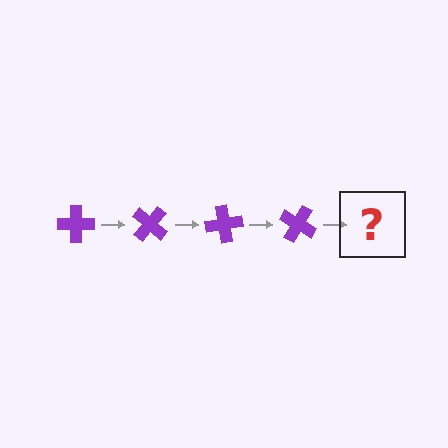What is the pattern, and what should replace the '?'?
The pattern is that the cross rotates 40 degrees each step. The '?' should be a purple cross rotated 160 degrees.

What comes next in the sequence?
The next element should be a purple cross rotated 160 degrees.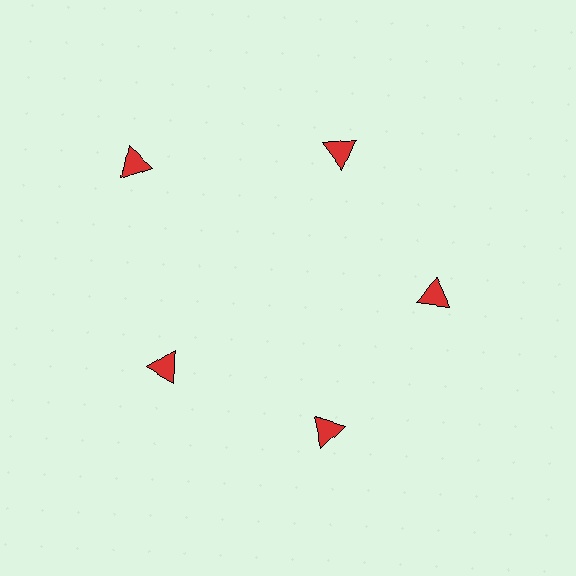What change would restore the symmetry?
The symmetry would be restored by moving it inward, back onto the ring so that all 5 triangles sit at equal angles and equal distance from the center.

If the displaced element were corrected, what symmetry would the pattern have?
It would have 5-fold rotational symmetry — the pattern would map onto itself every 72 degrees.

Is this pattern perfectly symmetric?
No. The 5 red triangles are arranged in a ring, but one element near the 10 o'clock position is pushed outward from the center, breaking the 5-fold rotational symmetry.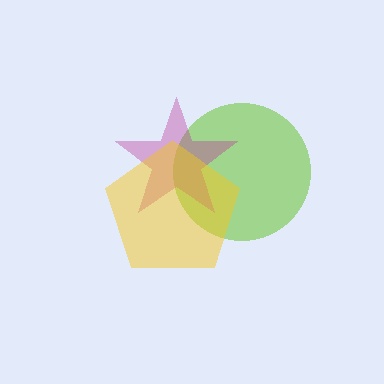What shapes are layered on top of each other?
The layered shapes are: a lime circle, a magenta star, a yellow pentagon.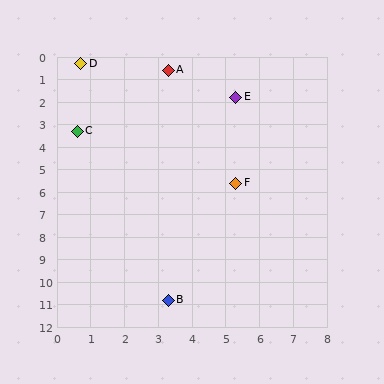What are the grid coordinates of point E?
Point E is at approximately (5.3, 1.8).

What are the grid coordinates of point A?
Point A is at approximately (3.3, 0.6).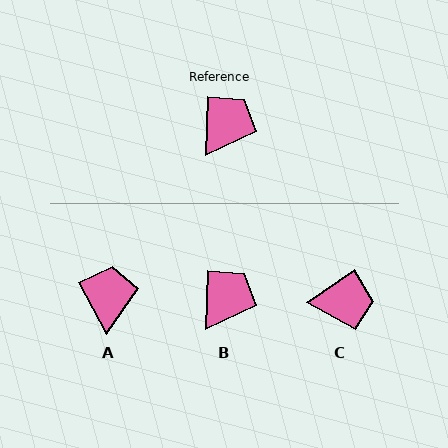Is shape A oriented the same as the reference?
No, it is off by about 30 degrees.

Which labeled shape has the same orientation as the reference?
B.